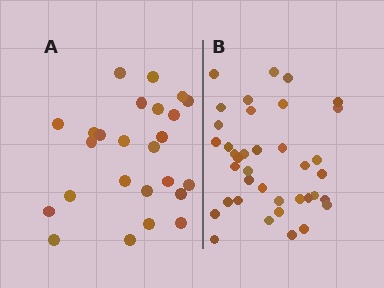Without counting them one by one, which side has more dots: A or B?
Region B (the right region) has more dots.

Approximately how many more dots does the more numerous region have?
Region B has approximately 15 more dots than region A.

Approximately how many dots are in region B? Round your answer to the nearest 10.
About 40 dots. (The exact count is 38, which rounds to 40.)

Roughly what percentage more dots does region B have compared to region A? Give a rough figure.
About 50% more.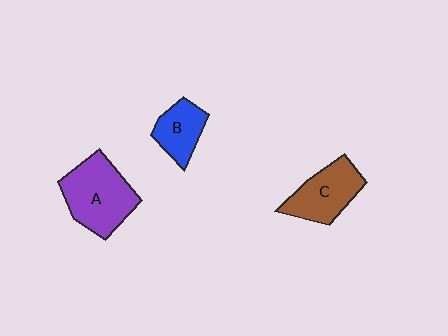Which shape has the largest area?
Shape A (purple).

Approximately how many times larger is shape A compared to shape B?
Approximately 1.8 times.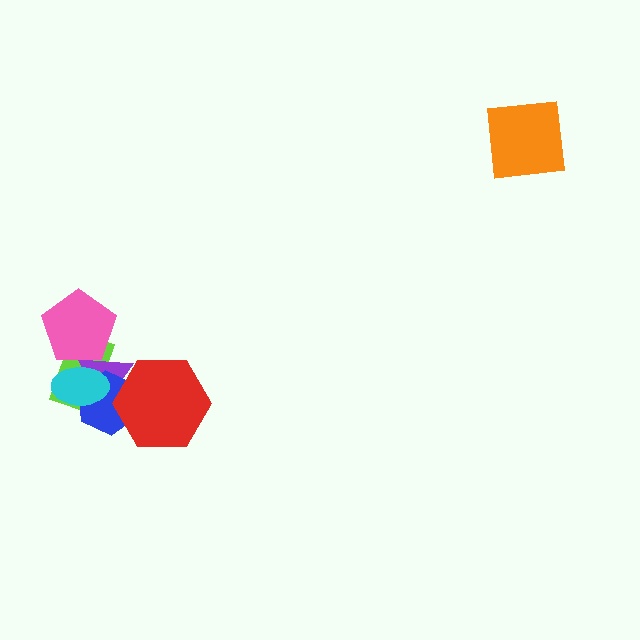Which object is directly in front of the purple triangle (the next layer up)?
The blue hexagon is directly in front of the purple triangle.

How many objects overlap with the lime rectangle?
4 objects overlap with the lime rectangle.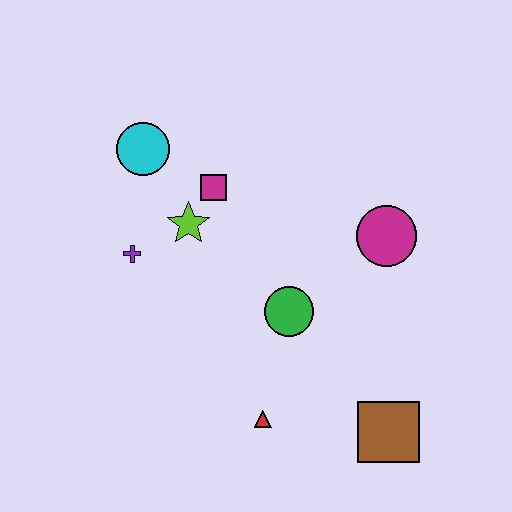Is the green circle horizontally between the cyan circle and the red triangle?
No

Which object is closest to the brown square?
The red triangle is closest to the brown square.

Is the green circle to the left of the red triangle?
No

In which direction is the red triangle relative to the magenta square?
The red triangle is below the magenta square.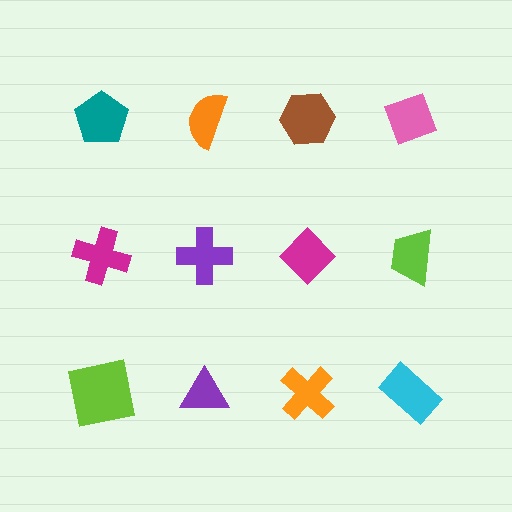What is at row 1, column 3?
A brown hexagon.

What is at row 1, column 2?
An orange semicircle.